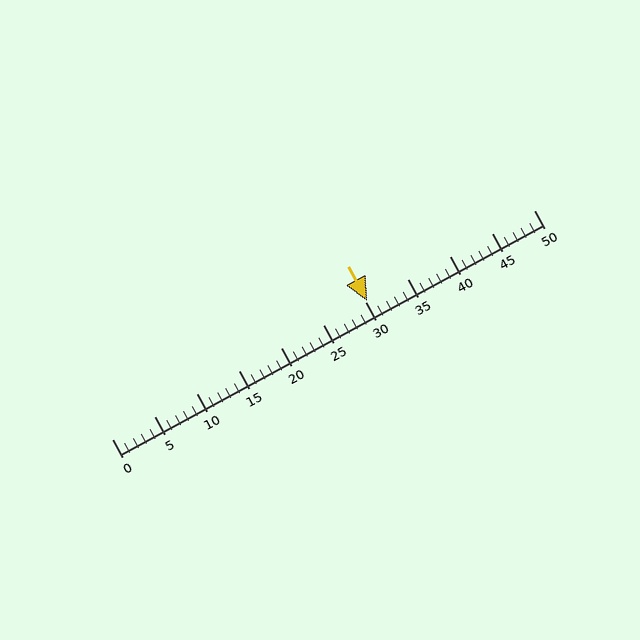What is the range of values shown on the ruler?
The ruler shows values from 0 to 50.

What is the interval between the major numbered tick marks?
The major tick marks are spaced 5 units apart.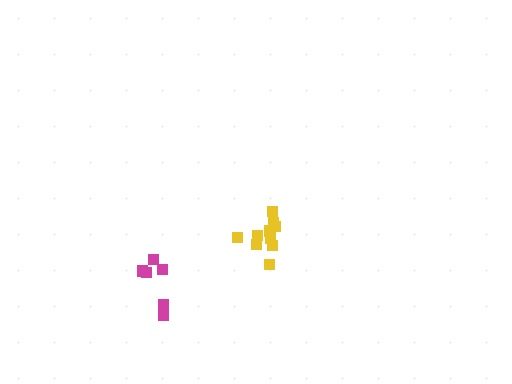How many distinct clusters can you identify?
There are 2 distinct clusters.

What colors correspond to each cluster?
The clusters are colored: yellow, magenta.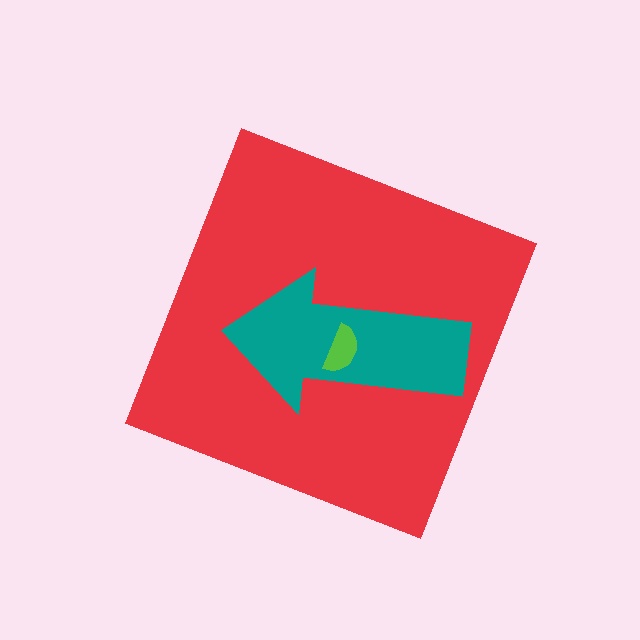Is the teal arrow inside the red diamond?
Yes.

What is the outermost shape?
The red diamond.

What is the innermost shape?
The lime semicircle.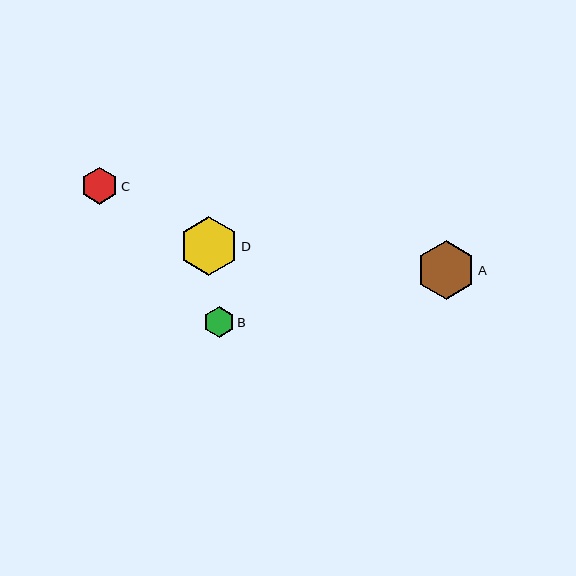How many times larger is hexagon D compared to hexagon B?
Hexagon D is approximately 1.9 times the size of hexagon B.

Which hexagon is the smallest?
Hexagon B is the smallest with a size of approximately 31 pixels.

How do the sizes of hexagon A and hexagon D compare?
Hexagon A and hexagon D are approximately the same size.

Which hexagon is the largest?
Hexagon A is the largest with a size of approximately 59 pixels.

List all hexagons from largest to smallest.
From largest to smallest: A, D, C, B.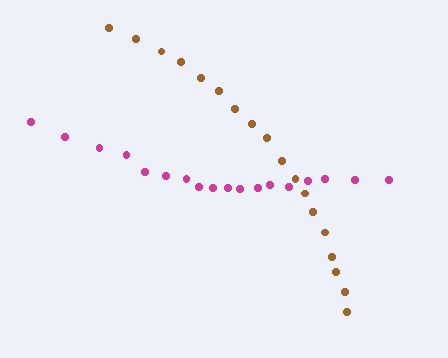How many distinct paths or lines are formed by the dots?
There are 2 distinct paths.